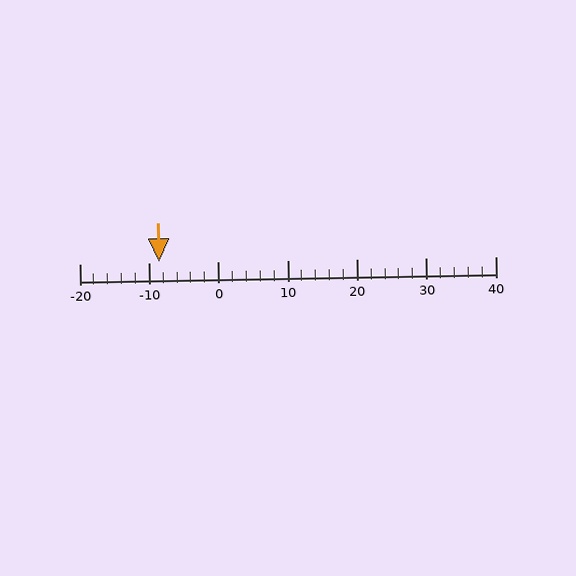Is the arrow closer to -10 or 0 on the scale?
The arrow is closer to -10.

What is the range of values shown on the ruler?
The ruler shows values from -20 to 40.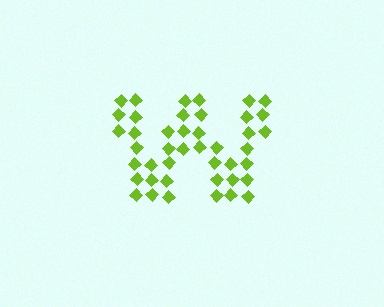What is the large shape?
The large shape is the letter W.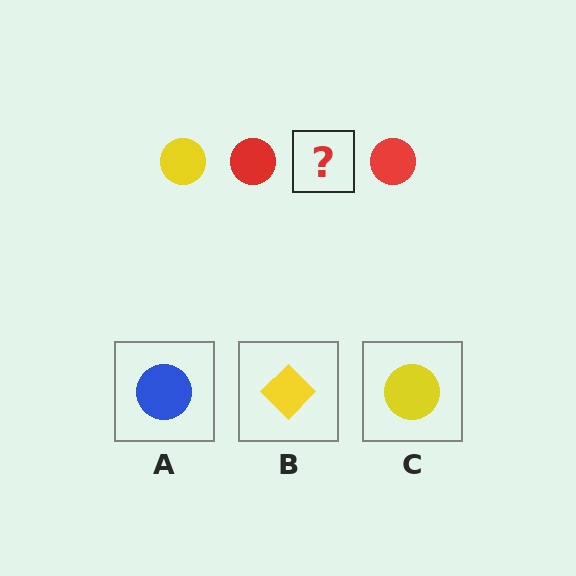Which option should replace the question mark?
Option C.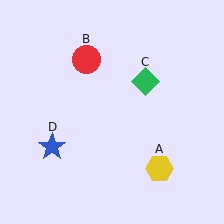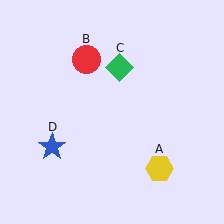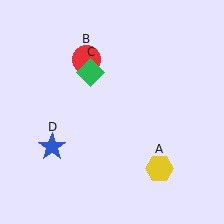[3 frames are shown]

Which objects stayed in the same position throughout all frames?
Yellow hexagon (object A) and red circle (object B) and blue star (object D) remained stationary.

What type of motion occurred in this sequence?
The green diamond (object C) rotated counterclockwise around the center of the scene.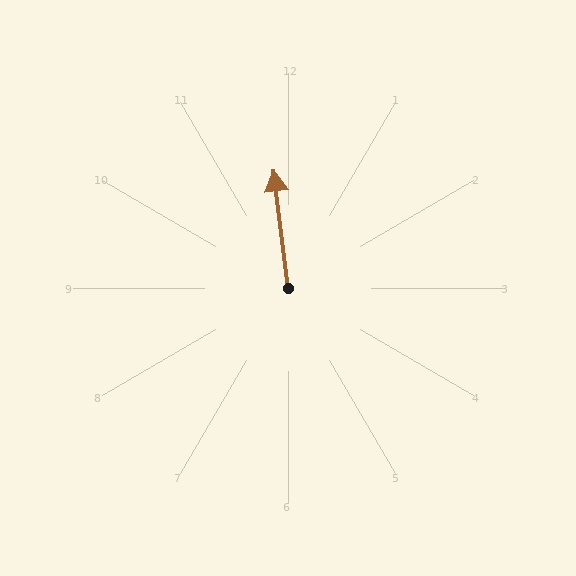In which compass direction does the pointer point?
North.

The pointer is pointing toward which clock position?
Roughly 12 o'clock.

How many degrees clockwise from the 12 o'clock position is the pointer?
Approximately 353 degrees.